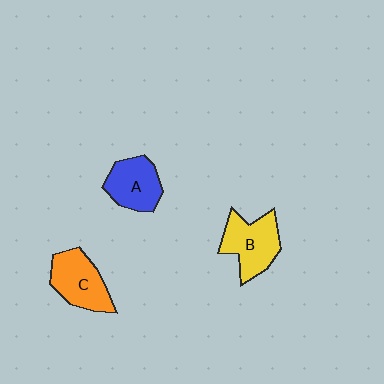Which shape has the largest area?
Shape B (yellow).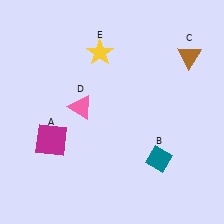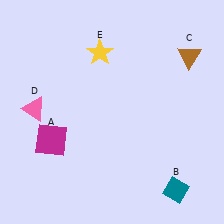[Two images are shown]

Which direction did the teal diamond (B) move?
The teal diamond (B) moved down.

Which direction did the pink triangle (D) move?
The pink triangle (D) moved left.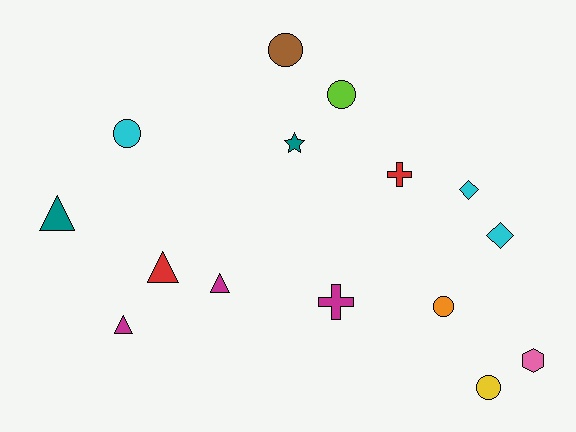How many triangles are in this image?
There are 4 triangles.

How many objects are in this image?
There are 15 objects.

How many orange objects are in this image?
There is 1 orange object.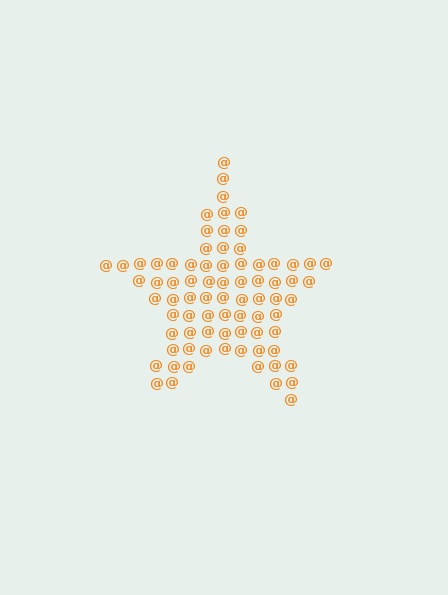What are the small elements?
The small elements are at signs.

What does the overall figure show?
The overall figure shows a star.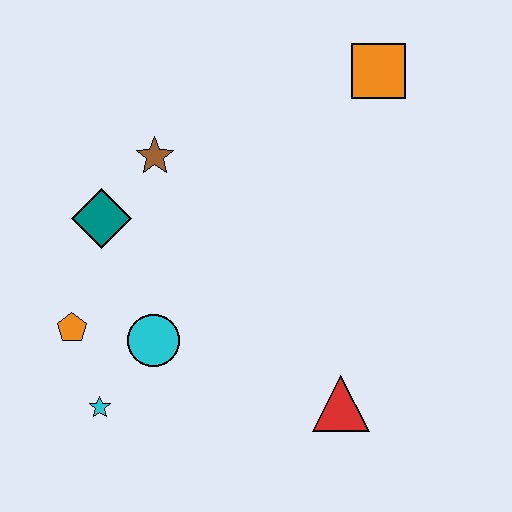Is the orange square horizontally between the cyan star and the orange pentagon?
No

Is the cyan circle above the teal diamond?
No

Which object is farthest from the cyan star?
The orange square is farthest from the cyan star.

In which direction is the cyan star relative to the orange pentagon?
The cyan star is below the orange pentagon.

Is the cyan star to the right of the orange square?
No